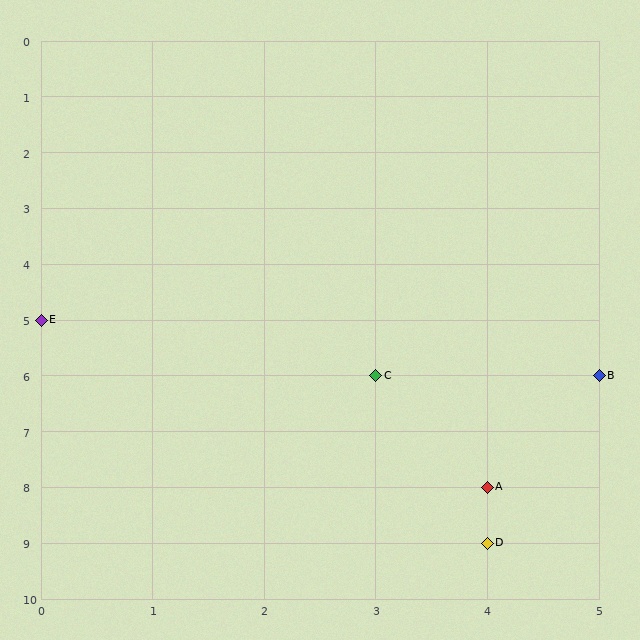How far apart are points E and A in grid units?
Points E and A are 4 columns and 3 rows apart (about 5.0 grid units diagonally).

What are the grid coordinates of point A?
Point A is at grid coordinates (4, 8).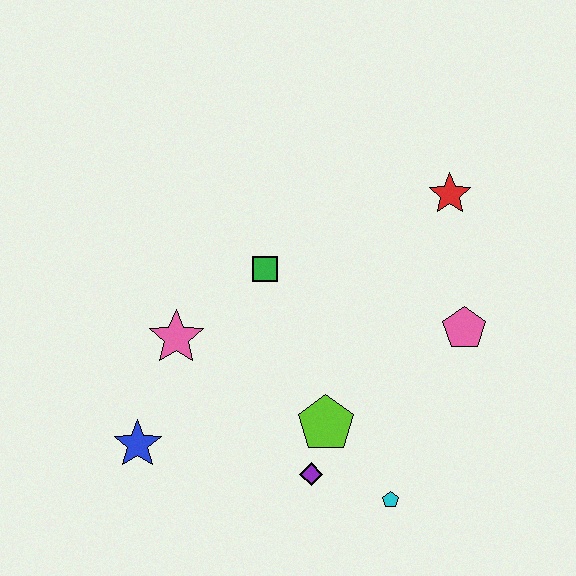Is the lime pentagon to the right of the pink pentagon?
No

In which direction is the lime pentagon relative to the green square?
The lime pentagon is below the green square.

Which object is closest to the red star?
The pink pentagon is closest to the red star.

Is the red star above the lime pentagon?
Yes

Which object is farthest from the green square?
The cyan pentagon is farthest from the green square.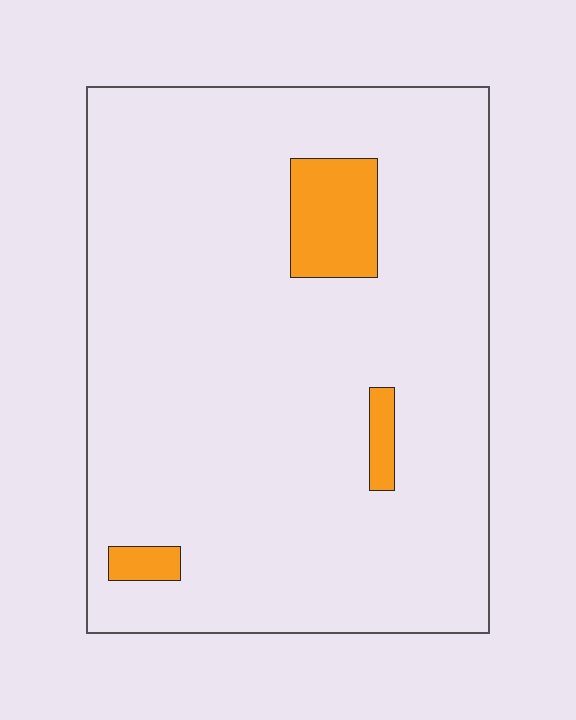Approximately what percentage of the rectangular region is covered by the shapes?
Approximately 5%.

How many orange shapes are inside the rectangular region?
3.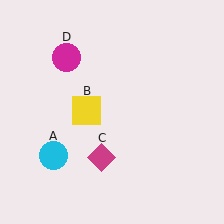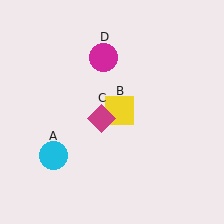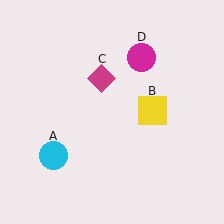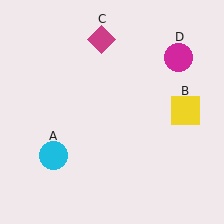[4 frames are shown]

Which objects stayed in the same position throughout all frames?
Cyan circle (object A) remained stationary.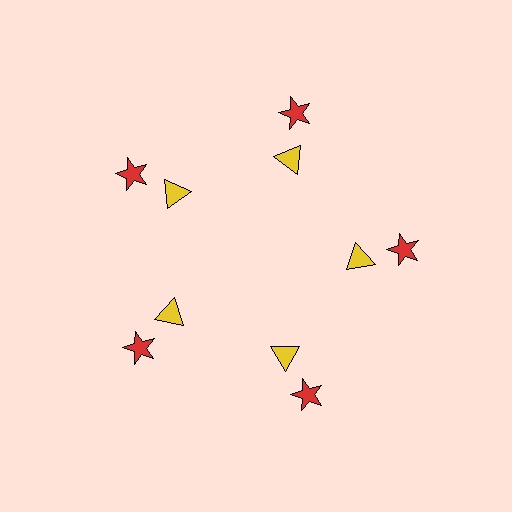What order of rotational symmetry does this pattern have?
This pattern has 5-fold rotational symmetry.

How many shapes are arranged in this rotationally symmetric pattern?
There are 10 shapes, arranged in 5 groups of 2.